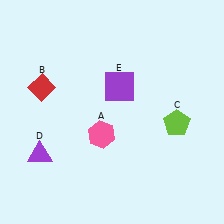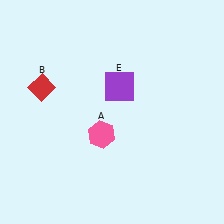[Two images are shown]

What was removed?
The lime pentagon (C), the purple triangle (D) were removed in Image 2.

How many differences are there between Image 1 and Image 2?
There are 2 differences between the two images.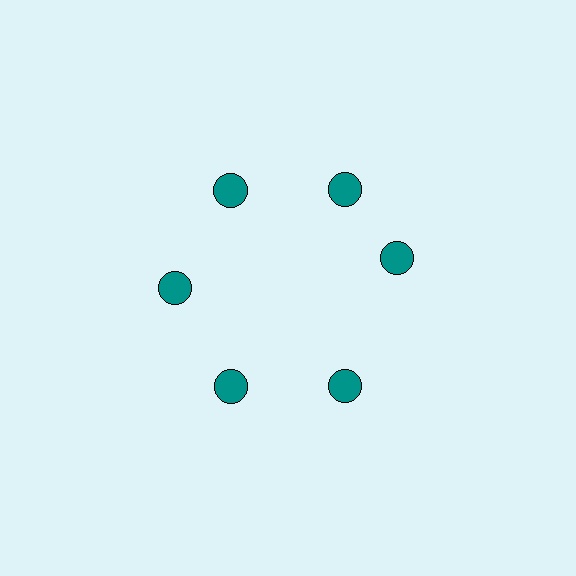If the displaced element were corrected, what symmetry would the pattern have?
It would have 6-fold rotational symmetry — the pattern would map onto itself every 60 degrees.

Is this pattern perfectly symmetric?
No. The 6 teal circles are arranged in a ring, but one element near the 3 o'clock position is rotated out of alignment along the ring, breaking the 6-fold rotational symmetry.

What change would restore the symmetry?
The symmetry would be restored by rotating it back into even spacing with its neighbors so that all 6 circles sit at equal angles and equal distance from the center.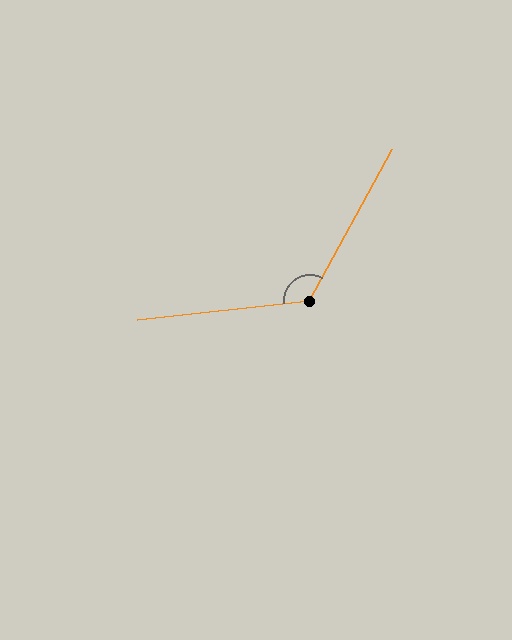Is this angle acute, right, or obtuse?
It is obtuse.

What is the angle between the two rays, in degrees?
Approximately 125 degrees.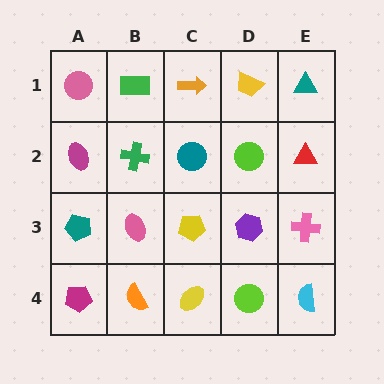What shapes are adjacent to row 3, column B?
A green cross (row 2, column B), an orange semicircle (row 4, column B), a teal pentagon (row 3, column A), a yellow pentagon (row 3, column C).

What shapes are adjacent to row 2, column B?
A green rectangle (row 1, column B), a pink ellipse (row 3, column B), a magenta ellipse (row 2, column A), a teal circle (row 2, column C).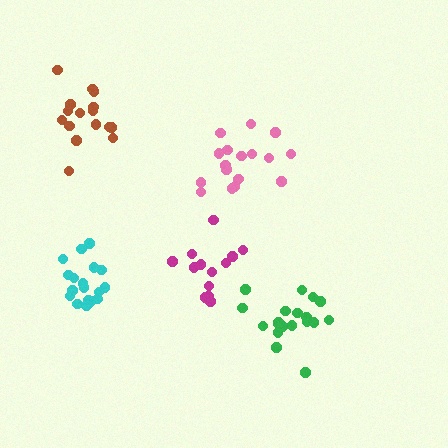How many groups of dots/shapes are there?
There are 5 groups.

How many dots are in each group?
Group 1: 18 dots, Group 2: 19 dots, Group 3: 17 dots, Group 4: 13 dots, Group 5: 16 dots (83 total).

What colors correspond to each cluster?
The clusters are colored: cyan, green, pink, magenta, brown.